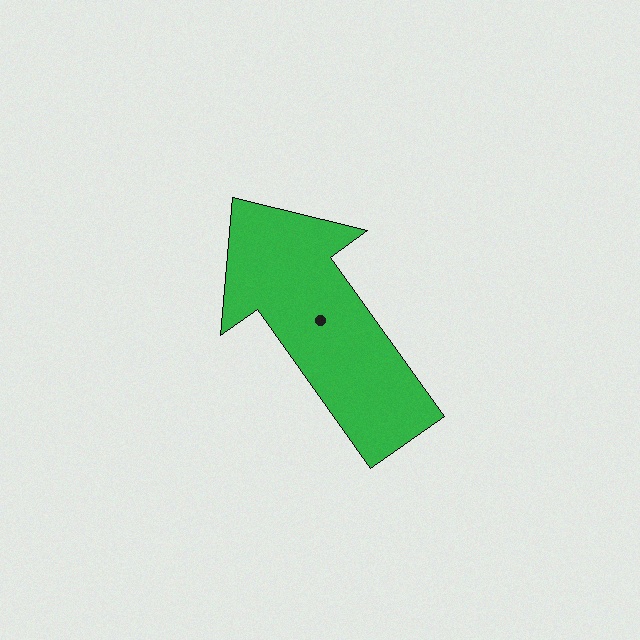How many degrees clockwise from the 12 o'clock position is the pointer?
Approximately 324 degrees.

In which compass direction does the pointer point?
Northwest.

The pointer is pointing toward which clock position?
Roughly 11 o'clock.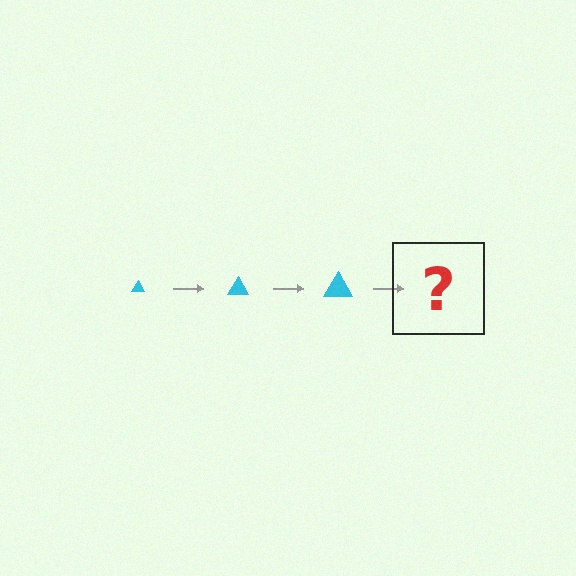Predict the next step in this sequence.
The next step is a cyan triangle, larger than the previous one.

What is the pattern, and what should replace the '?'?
The pattern is that the triangle gets progressively larger each step. The '?' should be a cyan triangle, larger than the previous one.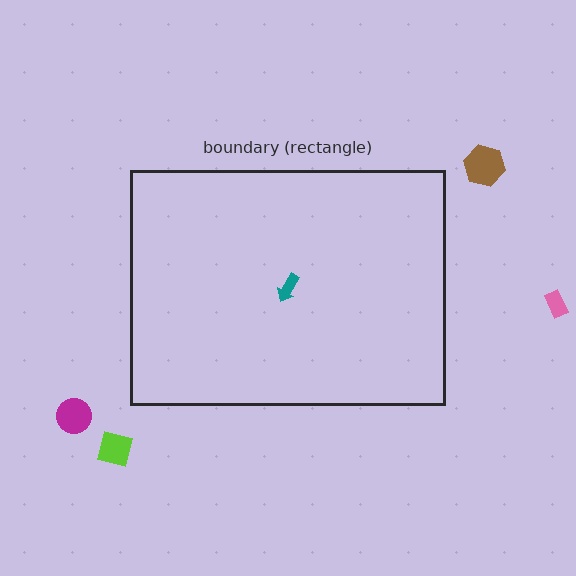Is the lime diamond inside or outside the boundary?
Outside.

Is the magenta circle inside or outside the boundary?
Outside.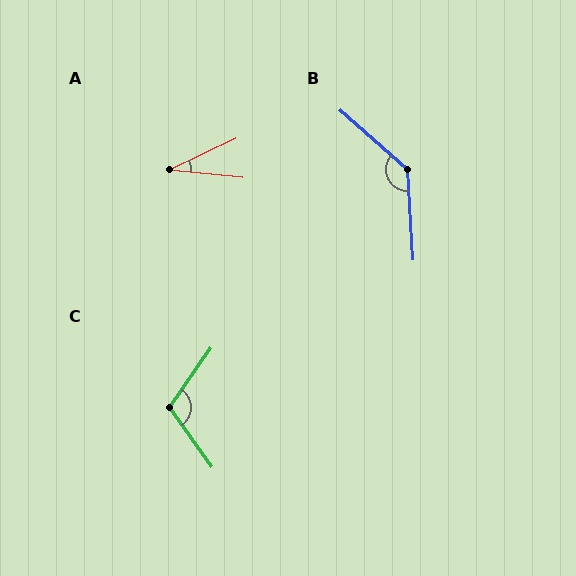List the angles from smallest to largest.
A (32°), C (110°), B (135°).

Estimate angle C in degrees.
Approximately 110 degrees.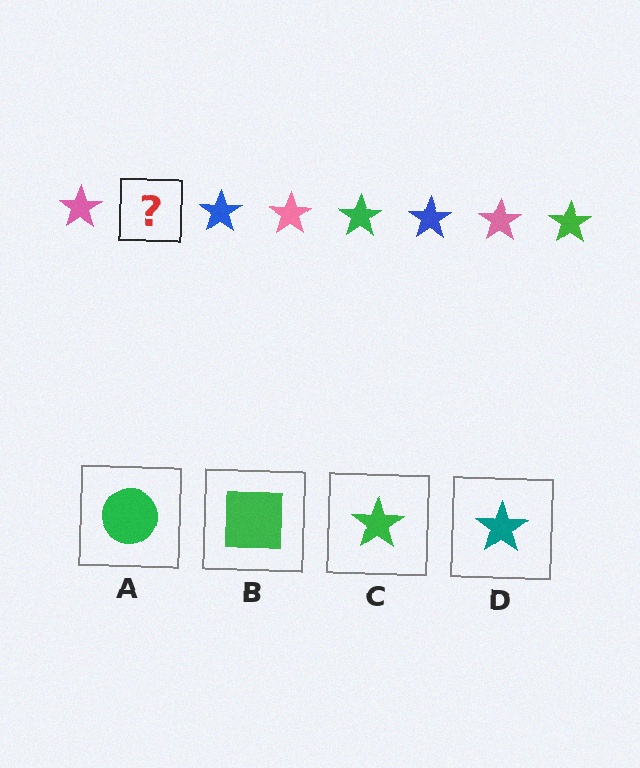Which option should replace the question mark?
Option C.